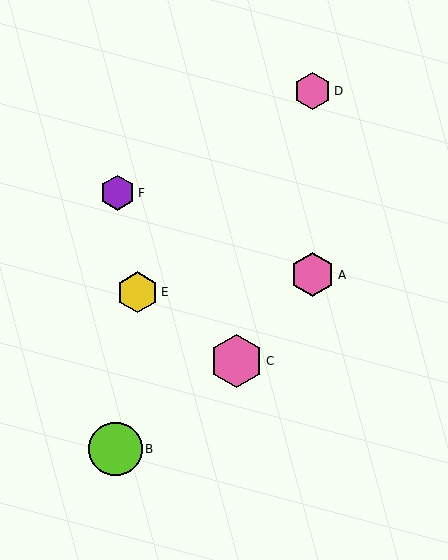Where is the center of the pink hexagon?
The center of the pink hexagon is at (236, 361).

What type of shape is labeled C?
Shape C is a pink hexagon.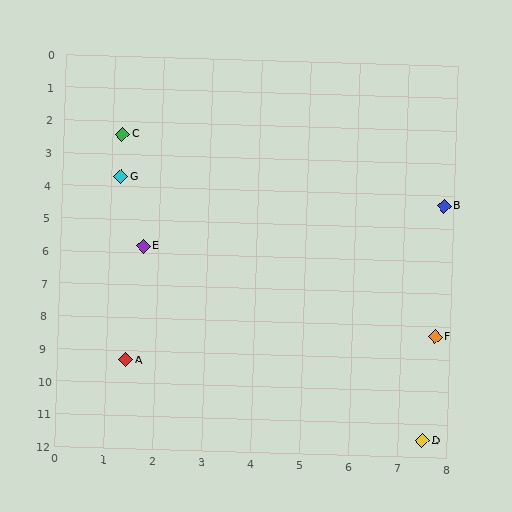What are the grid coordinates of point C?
Point C is at approximately (1.2, 2.4).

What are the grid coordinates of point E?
Point E is at approximately (1.7, 5.8).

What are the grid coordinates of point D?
Point D is at approximately (7.5, 11.5).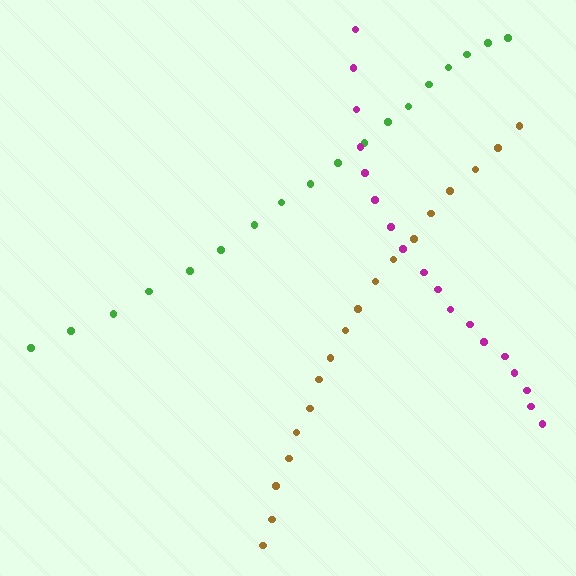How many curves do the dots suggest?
There are 3 distinct paths.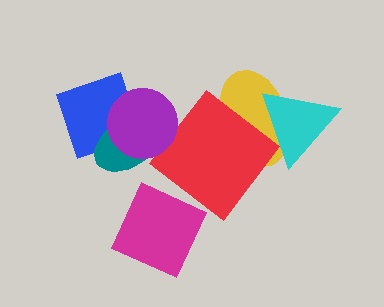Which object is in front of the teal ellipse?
The purple circle is in front of the teal ellipse.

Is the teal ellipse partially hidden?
Yes, it is partially covered by another shape.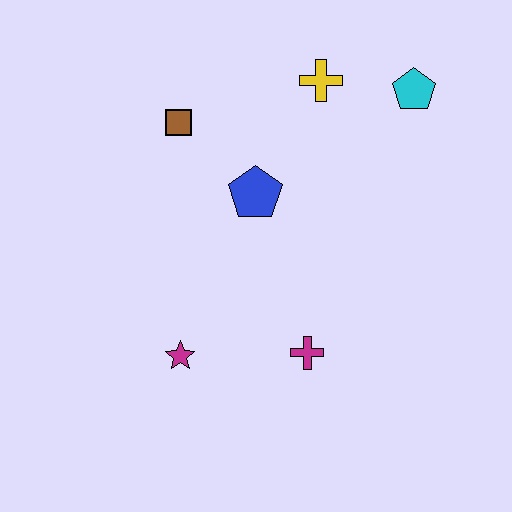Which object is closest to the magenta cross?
The magenta star is closest to the magenta cross.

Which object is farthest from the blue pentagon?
The cyan pentagon is farthest from the blue pentagon.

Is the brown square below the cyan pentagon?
Yes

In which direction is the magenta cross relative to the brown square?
The magenta cross is below the brown square.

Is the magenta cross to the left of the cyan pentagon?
Yes